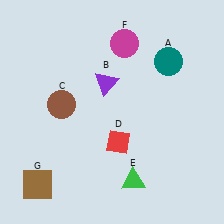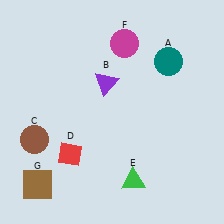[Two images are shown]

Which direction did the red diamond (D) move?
The red diamond (D) moved left.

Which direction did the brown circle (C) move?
The brown circle (C) moved down.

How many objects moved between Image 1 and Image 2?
2 objects moved between the two images.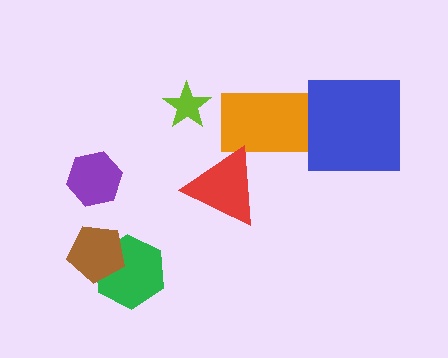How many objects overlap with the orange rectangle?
2 objects overlap with the orange rectangle.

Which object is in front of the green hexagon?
The brown pentagon is in front of the green hexagon.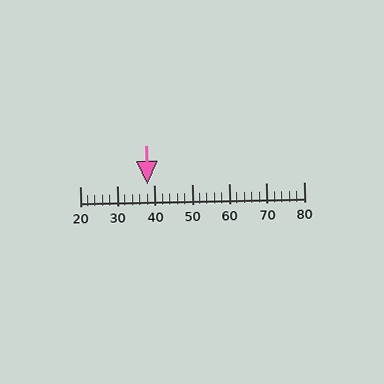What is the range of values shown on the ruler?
The ruler shows values from 20 to 80.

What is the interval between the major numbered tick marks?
The major tick marks are spaced 10 units apart.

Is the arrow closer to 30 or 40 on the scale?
The arrow is closer to 40.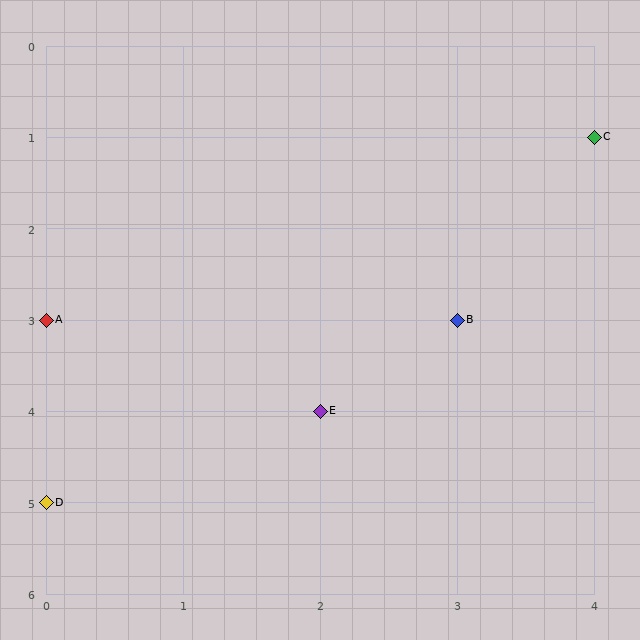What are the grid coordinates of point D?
Point D is at grid coordinates (0, 5).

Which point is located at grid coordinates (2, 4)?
Point E is at (2, 4).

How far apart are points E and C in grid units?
Points E and C are 2 columns and 3 rows apart (about 3.6 grid units diagonally).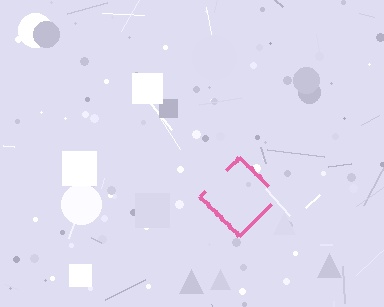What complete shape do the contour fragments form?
The contour fragments form a diamond.